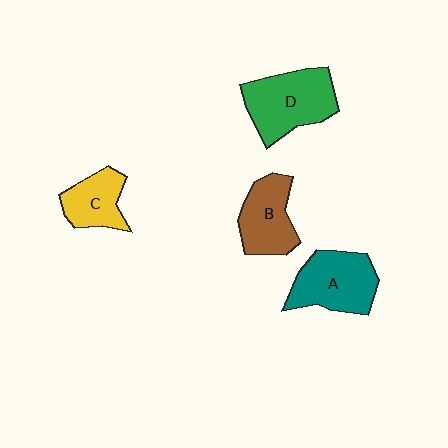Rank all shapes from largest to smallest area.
From largest to smallest: D (green), A (teal), B (brown), C (yellow).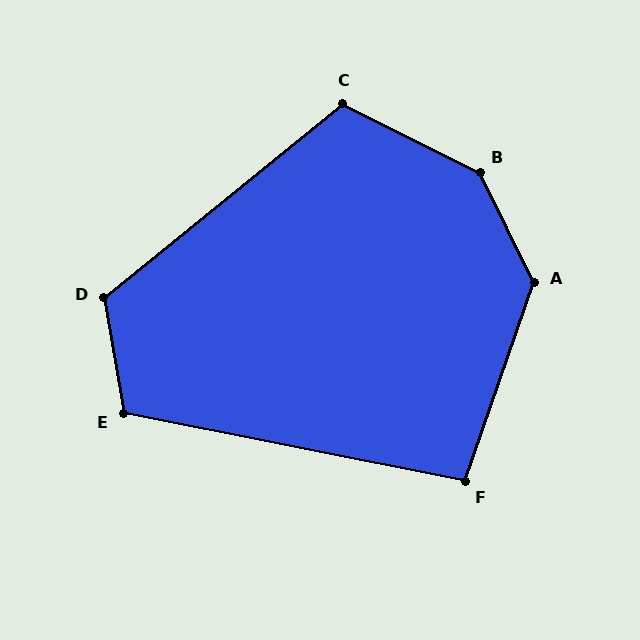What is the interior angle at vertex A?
Approximately 135 degrees (obtuse).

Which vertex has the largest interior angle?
B, at approximately 143 degrees.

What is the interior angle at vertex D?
Approximately 119 degrees (obtuse).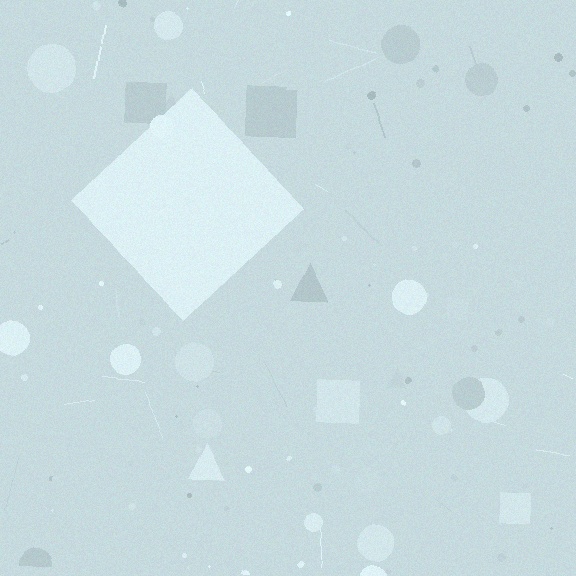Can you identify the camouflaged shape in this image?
The camouflaged shape is a diamond.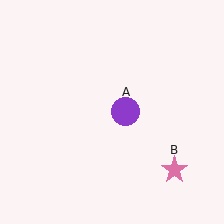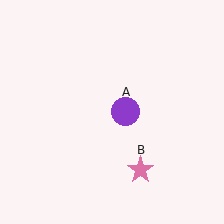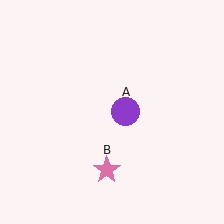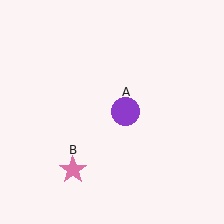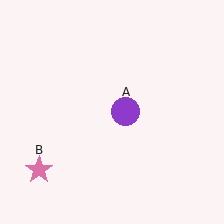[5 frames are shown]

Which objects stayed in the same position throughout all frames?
Purple circle (object A) remained stationary.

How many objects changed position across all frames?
1 object changed position: pink star (object B).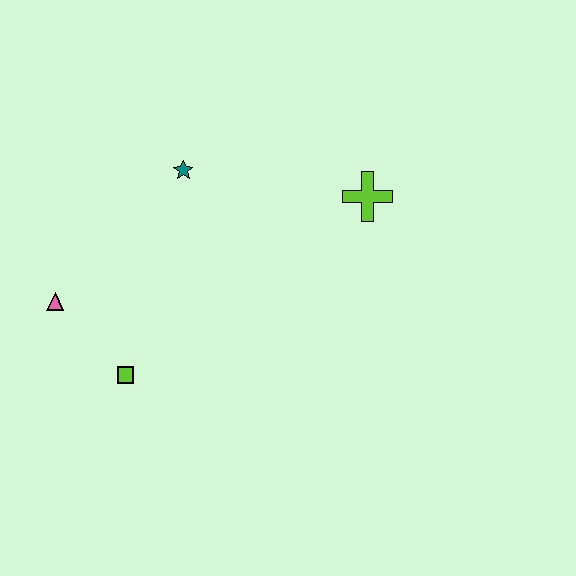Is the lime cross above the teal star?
No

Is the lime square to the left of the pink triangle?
No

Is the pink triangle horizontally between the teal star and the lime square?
No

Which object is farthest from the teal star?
The lime square is farthest from the teal star.